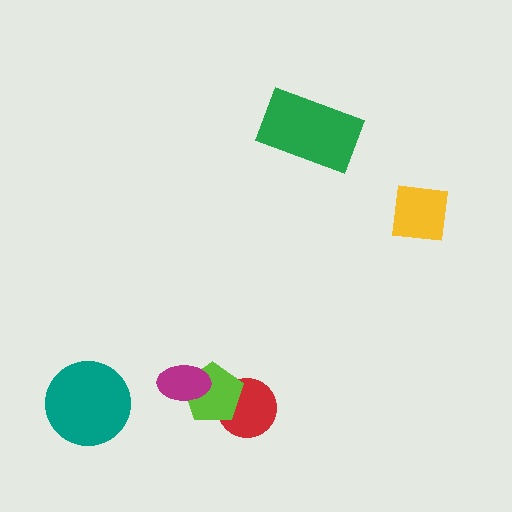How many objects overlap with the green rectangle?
0 objects overlap with the green rectangle.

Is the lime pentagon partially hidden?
Yes, it is partially covered by another shape.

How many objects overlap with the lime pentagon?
2 objects overlap with the lime pentagon.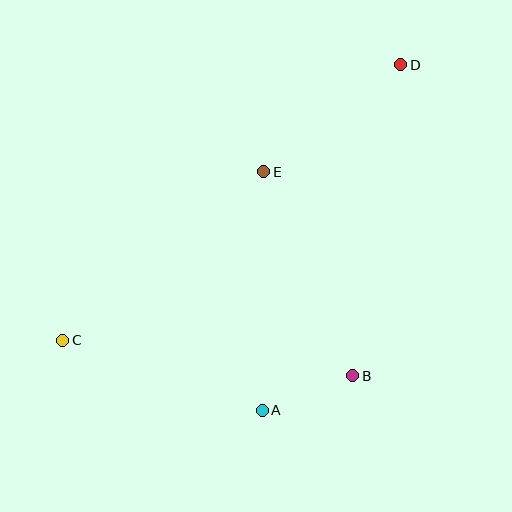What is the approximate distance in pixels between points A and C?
The distance between A and C is approximately 211 pixels.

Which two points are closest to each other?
Points A and B are closest to each other.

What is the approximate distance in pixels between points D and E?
The distance between D and E is approximately 174 pixels.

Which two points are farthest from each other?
Points C and D are farthest from each other.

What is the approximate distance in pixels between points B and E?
The distance between B and E is approximately 223 pixels.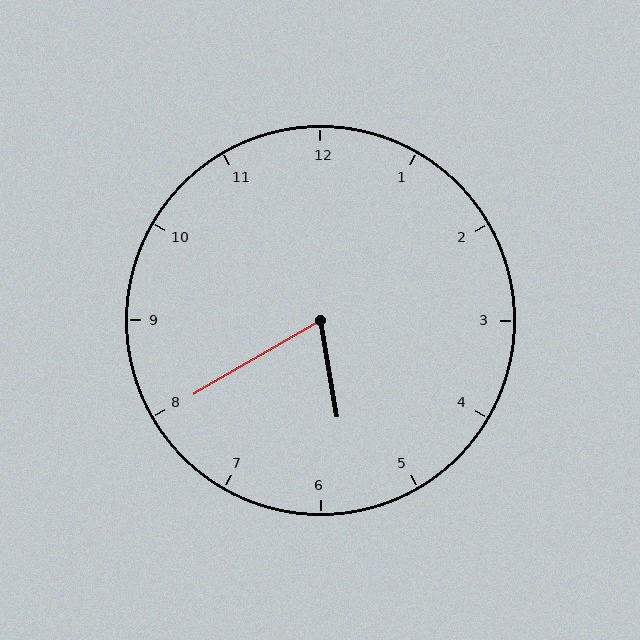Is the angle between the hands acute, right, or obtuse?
It is acute.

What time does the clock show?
5:40.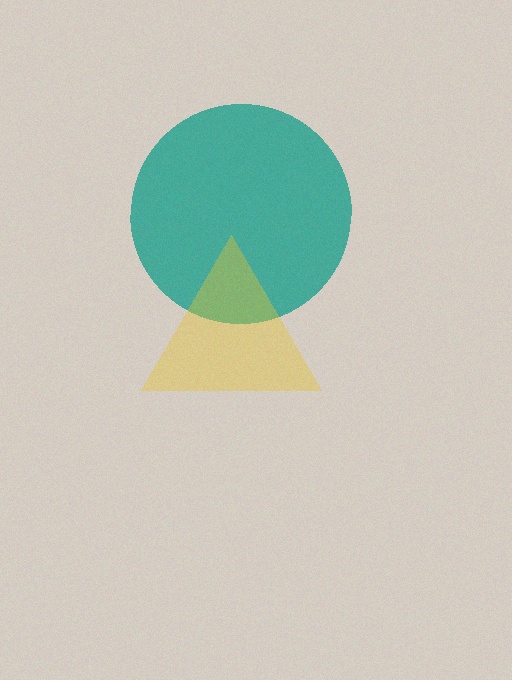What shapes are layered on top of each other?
The layered shapes are: a teal circle, a yellow triangle.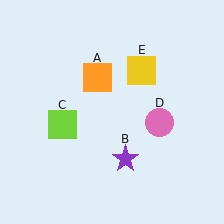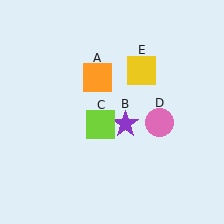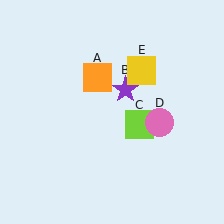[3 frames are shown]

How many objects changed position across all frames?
2 objects changed position: purple star (object B), lime square (object C).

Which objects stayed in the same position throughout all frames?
Orange square (object A) and pink circle (object D) and yellow square (object E) remained stationary.